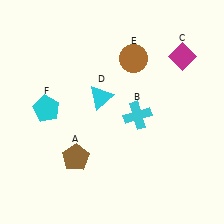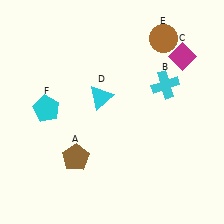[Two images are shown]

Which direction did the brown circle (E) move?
The brown circle (E) moved right.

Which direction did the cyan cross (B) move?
The cyan cross (B) moved up.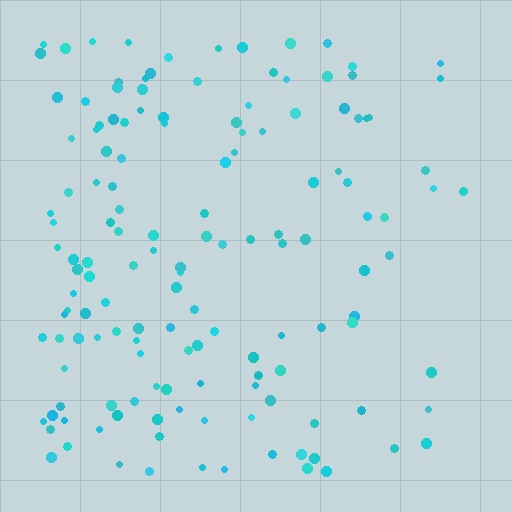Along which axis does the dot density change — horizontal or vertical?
Horizontal.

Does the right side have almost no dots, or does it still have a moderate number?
Still a moderate number, just noticeably fewer than the left.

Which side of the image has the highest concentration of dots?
The left.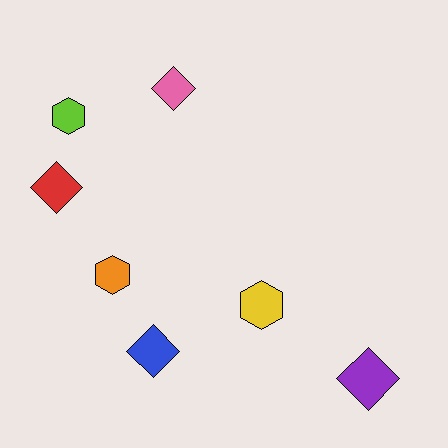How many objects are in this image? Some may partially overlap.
There are 7 objects.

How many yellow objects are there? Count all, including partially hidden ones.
There is 1 yellow object.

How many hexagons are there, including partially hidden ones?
There are 3 hexagons.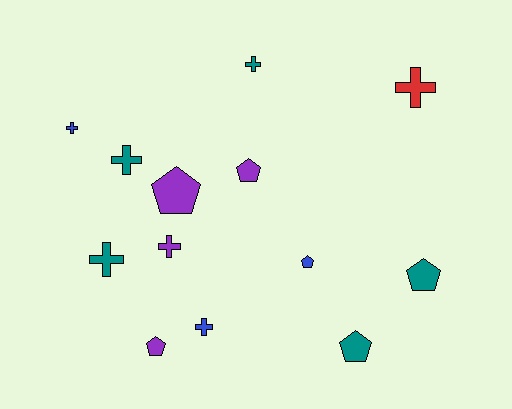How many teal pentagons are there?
There are 2 teal pentagons.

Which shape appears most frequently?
Cross, with 7 objects.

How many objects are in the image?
There are 13 objects.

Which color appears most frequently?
Teal, with 5 objects.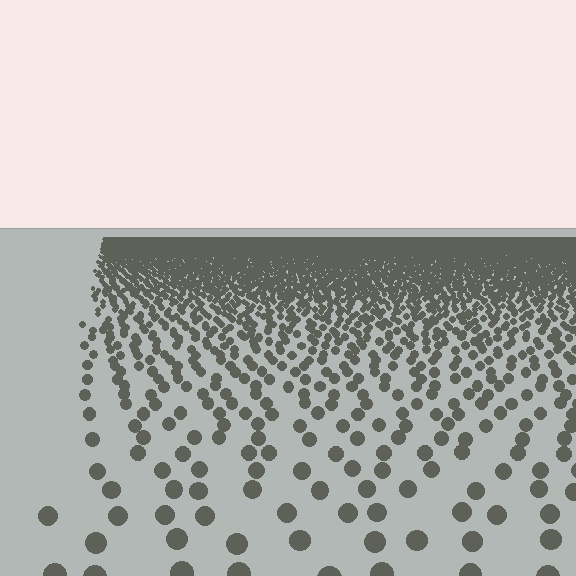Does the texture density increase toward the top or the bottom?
Density increases toward the top.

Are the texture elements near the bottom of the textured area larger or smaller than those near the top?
Larger. Near the bottom, elements are closer to the viewer and appear at a bigger on-screen size.